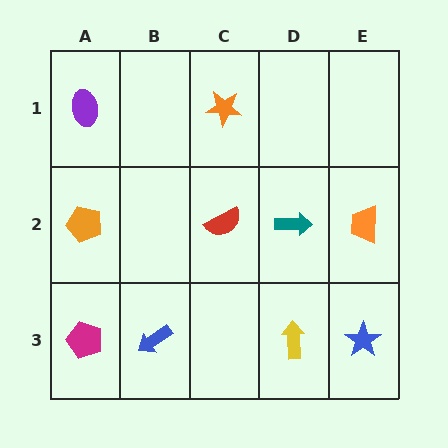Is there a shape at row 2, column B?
No, that cell is empty.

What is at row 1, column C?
An orange star.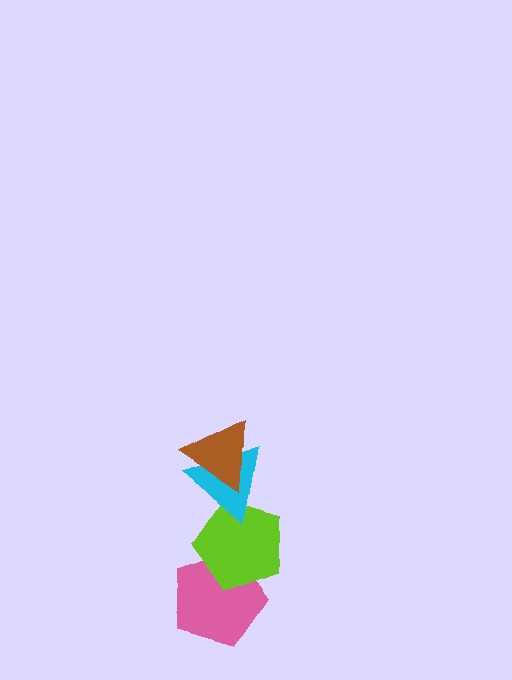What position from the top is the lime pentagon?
The lime pentagon is 3rd from the top.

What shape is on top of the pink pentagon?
The lime pentagon is on top of the pink pentagon.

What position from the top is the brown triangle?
The brown triangle is 1st from the top.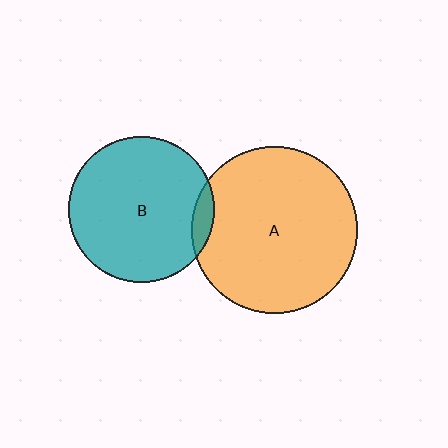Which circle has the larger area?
Circle A (orange).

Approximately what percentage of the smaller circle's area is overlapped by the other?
Approximately 5%.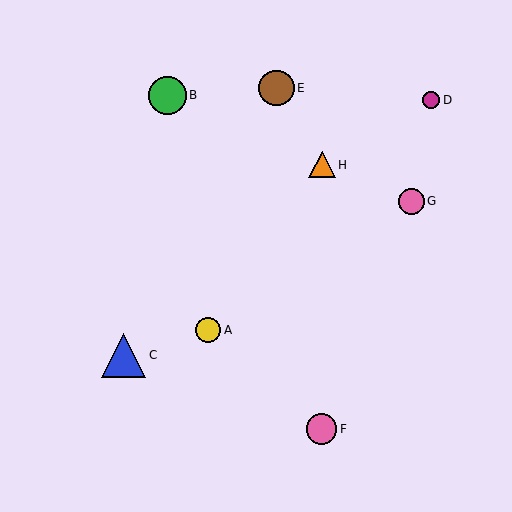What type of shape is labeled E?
Shape E is a brown circle.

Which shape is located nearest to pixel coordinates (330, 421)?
The pink circle (labeled F) at (321, 429) is nearest to that location.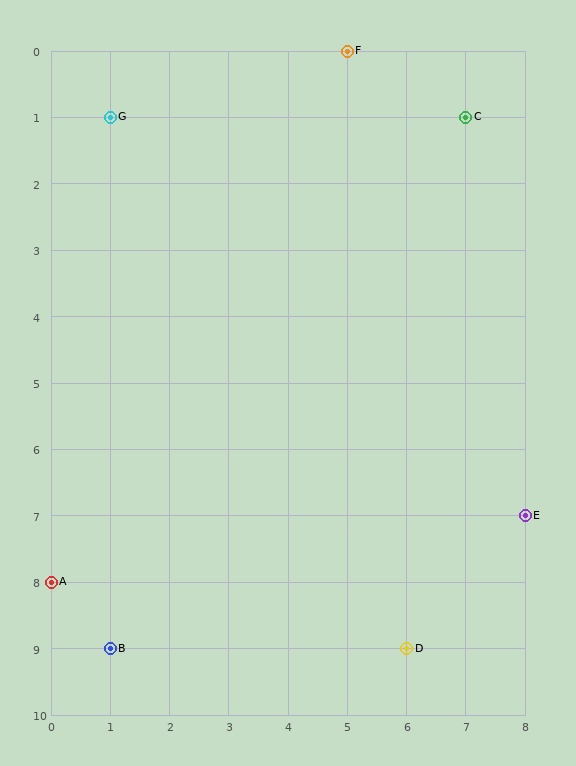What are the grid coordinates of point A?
Point A is at grid coordinates (0, 8).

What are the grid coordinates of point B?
Point B is at grid coordinates (1, 9).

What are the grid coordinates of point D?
Point D is at grid coordinates (6, 9).